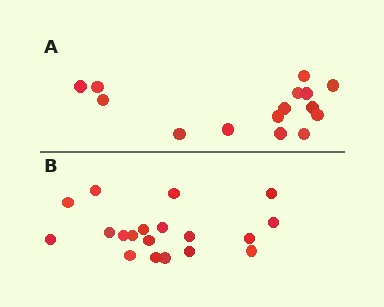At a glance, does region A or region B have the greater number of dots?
Region B (the bottom region) has more dots.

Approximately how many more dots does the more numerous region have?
Region B has about 4 more dots than region A.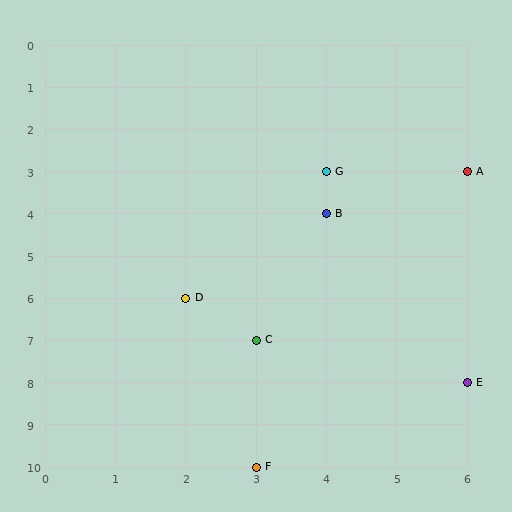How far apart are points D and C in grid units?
Points D and C are 1 column and 1 row apart (about 1.4 grid units diagonally).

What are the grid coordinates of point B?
Point B is at grid coordinates (4, 4).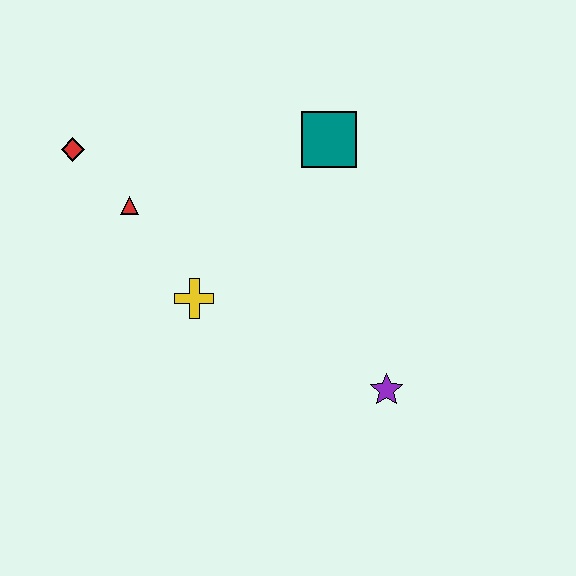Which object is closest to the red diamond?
The red triangle is closest to the red diamond.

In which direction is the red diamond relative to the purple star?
The red diamond is to the left of the purple star.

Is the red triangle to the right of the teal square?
No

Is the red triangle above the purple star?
Yes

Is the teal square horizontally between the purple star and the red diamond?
Yes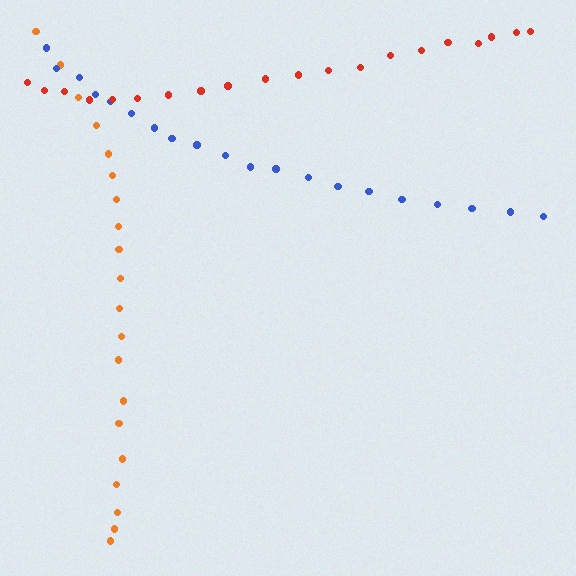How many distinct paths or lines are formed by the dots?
There are 3 distinct paths.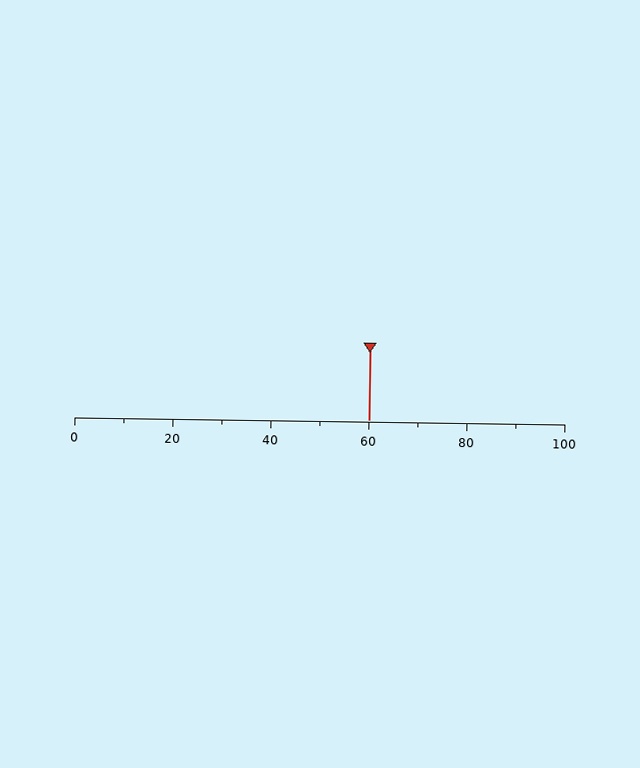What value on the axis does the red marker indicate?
The marker indicates approximately 60.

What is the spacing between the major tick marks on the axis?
The major ticks are spaced 20 apart.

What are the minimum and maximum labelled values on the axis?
The axis runs from 0 to 100.